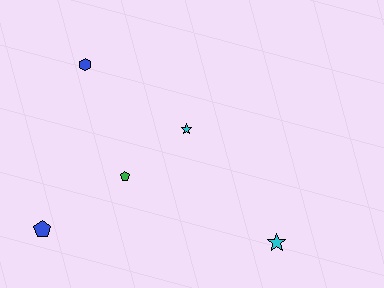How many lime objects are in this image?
There are no lime objects.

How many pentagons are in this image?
There are 2 pentagons.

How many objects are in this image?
There are 5 objects.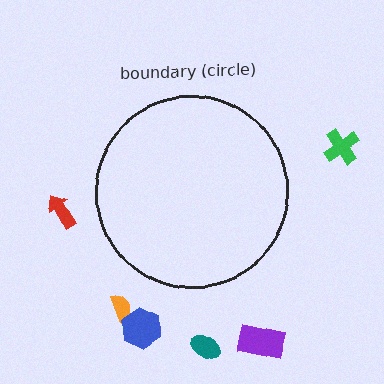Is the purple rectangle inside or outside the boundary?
Outside.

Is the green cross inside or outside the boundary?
Outside.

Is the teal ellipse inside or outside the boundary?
Outside.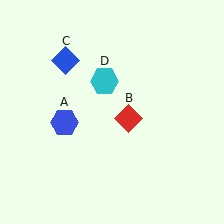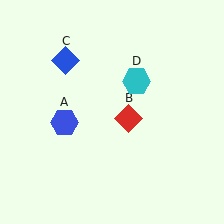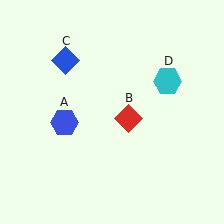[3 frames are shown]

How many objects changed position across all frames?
1 object changed position: cyan hexagon (object D).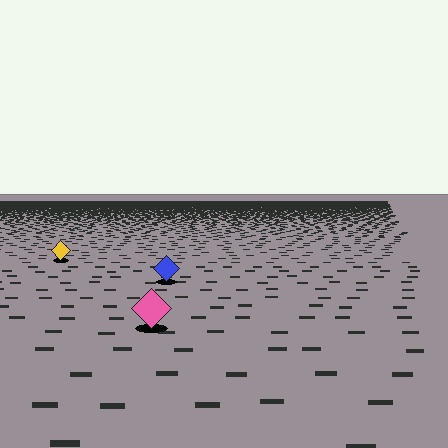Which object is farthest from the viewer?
The yellow diamond is farthest from the viewer. It appears smaller and the ground texture around it is denser.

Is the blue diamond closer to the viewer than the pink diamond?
No. The pink diamond is closer — you can tell from the texture gradient: the ground texture is coarser near it.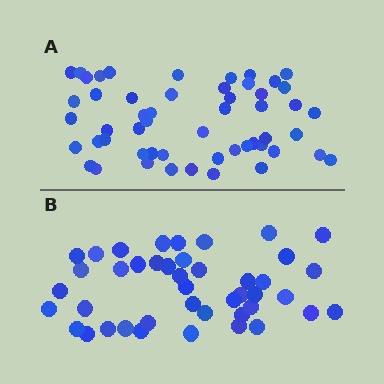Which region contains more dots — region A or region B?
Region A (the top region) has more dots.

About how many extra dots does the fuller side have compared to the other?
Region A has roughly 10 or so more dots than region B.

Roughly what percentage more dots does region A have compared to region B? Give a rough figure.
About 25% more.